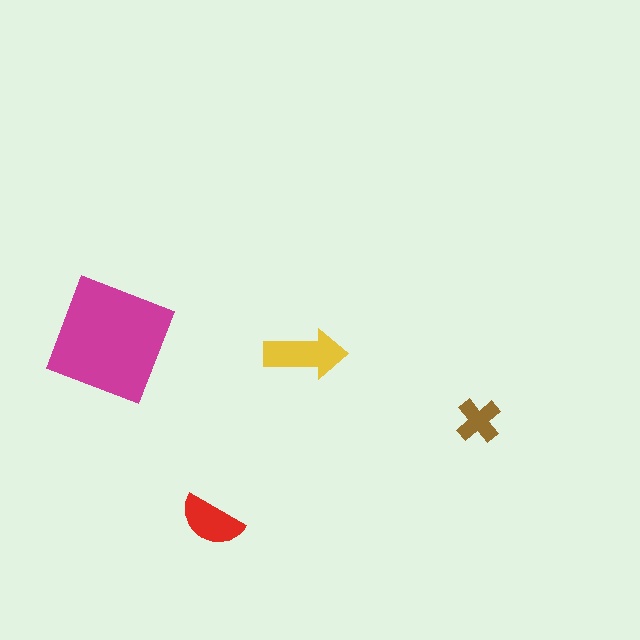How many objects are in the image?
There are 4 objects in the image.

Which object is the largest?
The magenta square.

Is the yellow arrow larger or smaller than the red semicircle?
Larger.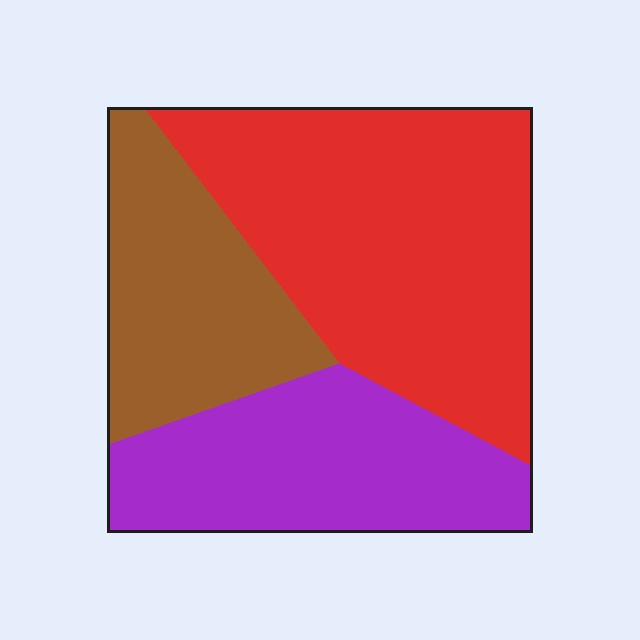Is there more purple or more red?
Red.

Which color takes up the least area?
Brown, at roughly 25%.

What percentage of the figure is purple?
Purple covers 29% of the figure.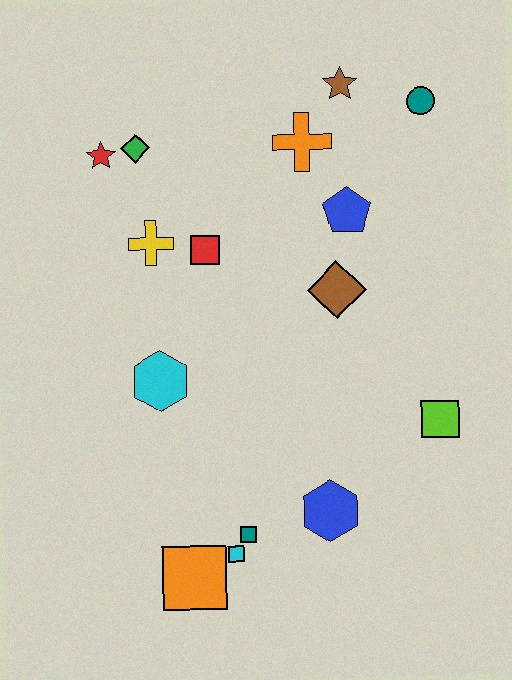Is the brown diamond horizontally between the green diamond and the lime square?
Yes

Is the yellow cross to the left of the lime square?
Yes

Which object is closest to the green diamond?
The red star is closest to the green diamond.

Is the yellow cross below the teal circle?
Yes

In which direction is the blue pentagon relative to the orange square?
The blue pentagon is above the orange square.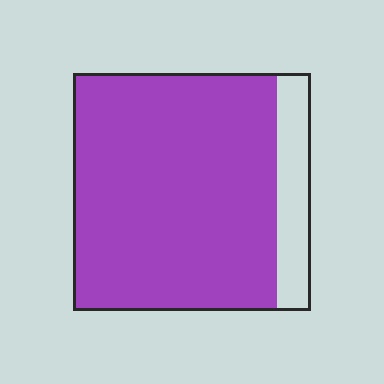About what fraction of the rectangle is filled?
About seven eighths (7/8).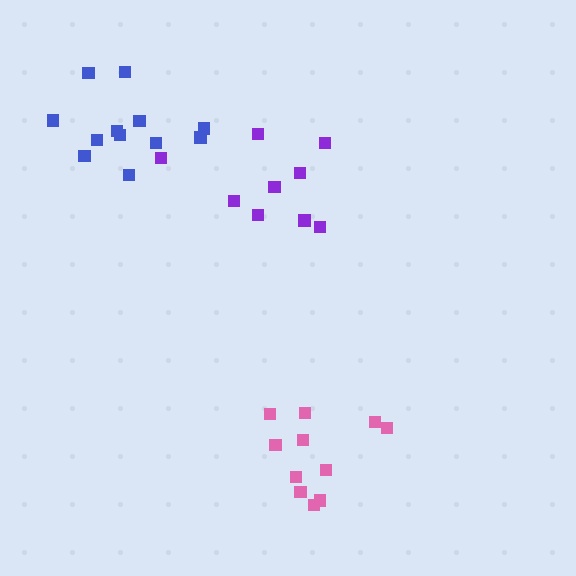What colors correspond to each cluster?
The clusters are colored: pink, blue, purple.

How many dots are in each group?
Group 1: 11 dots, Group 2: 12 dots, Group 3: 9 dots (32 total).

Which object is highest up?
The blue cluster is topmost.